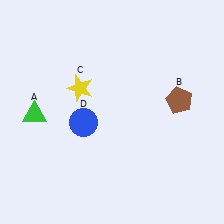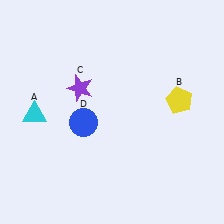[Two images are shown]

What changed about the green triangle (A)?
In Image 1, A is green. In Image 2, it changed to cyan.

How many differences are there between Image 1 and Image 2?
There are 3 differences between the two images.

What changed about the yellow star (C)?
In Image 1, C is yellow. In Image 2, it changed to purple.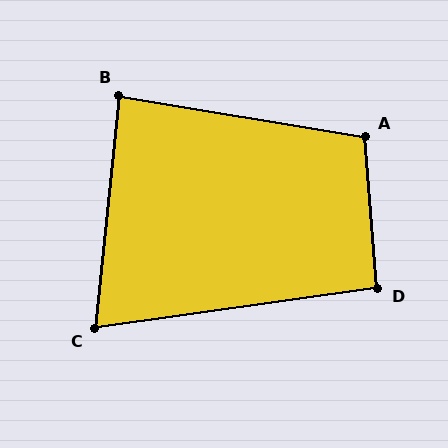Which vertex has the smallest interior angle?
C, at approximately 76 degrees.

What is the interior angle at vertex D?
Approximately 93 degrees (approximately right).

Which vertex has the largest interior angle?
A, at approximately 104 degrees.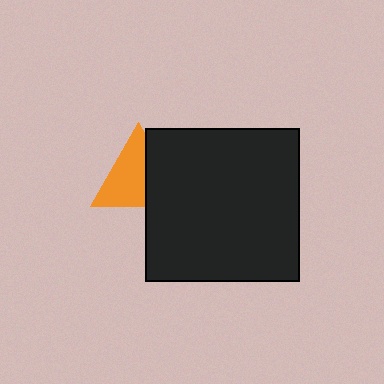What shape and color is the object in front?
The object in front is a black square.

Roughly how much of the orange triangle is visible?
About half of it is visible (roughly 63%).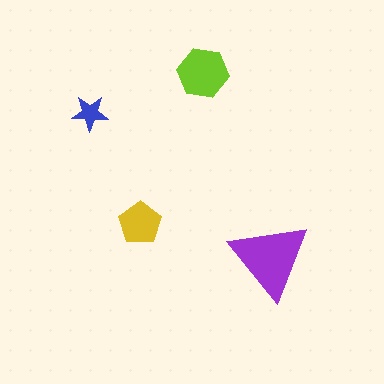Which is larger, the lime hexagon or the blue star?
The lime hexagon.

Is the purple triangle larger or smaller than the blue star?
Larger.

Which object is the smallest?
The blue star.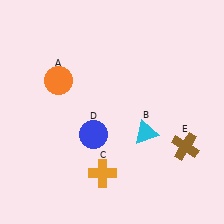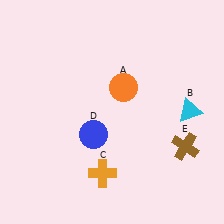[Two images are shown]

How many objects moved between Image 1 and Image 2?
2 objects moved between the two images.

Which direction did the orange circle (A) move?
The orange circle (A) moved right.